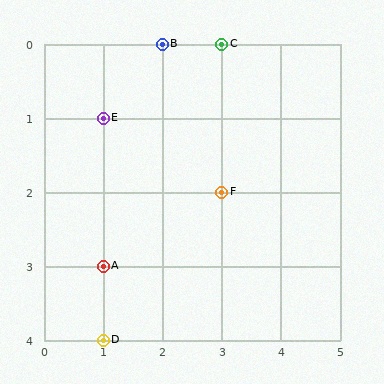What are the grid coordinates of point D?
Point D is at grid coordinates (1, 4).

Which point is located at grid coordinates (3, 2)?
Point F is at (3, 2).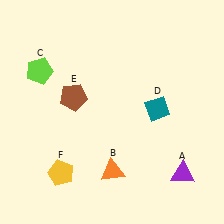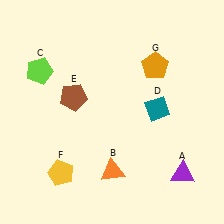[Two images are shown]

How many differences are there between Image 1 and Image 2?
There is 1 difference between the two images.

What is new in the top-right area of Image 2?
An orange pentagon (G) was added in the top-right area of Image 2.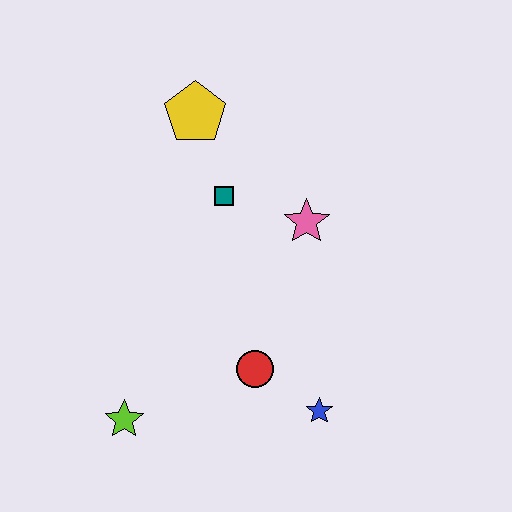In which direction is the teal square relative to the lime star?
The teal square is above the lime star.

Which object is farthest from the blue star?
The yellow pentagon is farthest from the blue star.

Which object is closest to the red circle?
The blue star is closest to the red circle.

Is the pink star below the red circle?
No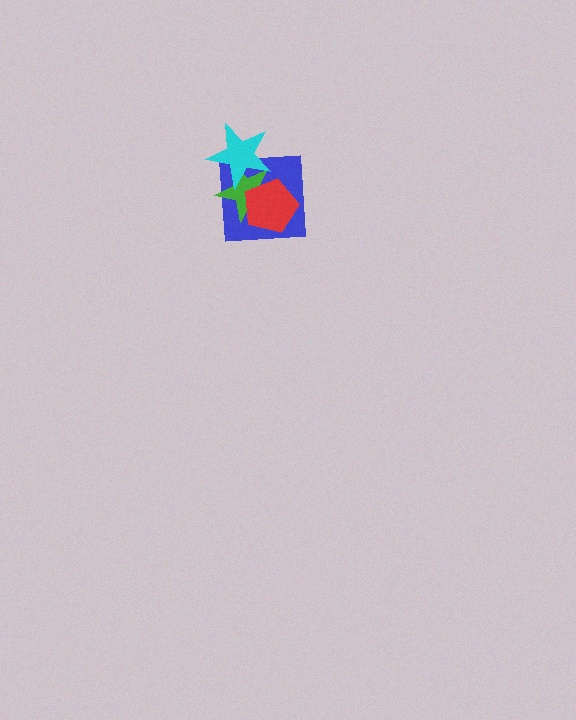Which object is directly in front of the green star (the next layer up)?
The red pentagon is directly in front of the green star.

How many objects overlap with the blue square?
3 objects overlap with the blue square.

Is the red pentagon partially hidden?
No, no other shape covers it.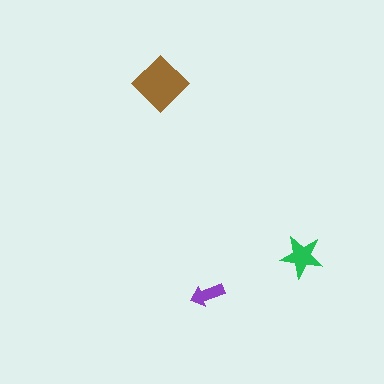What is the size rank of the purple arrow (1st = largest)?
3rd.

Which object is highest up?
The brown diamond is topmost.